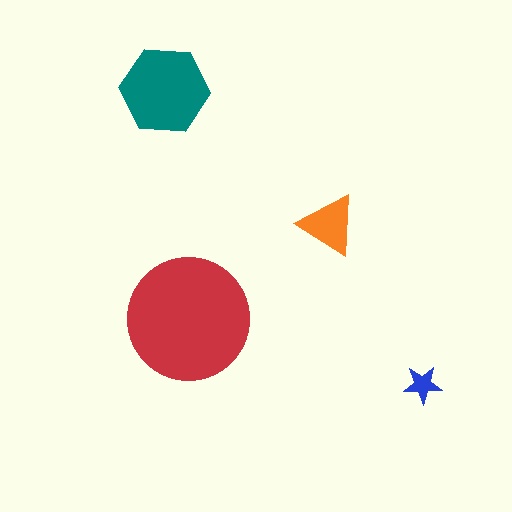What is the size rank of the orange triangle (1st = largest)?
3rd.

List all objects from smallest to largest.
The blue star, the orange triangle, the teal hexagon, the red circle.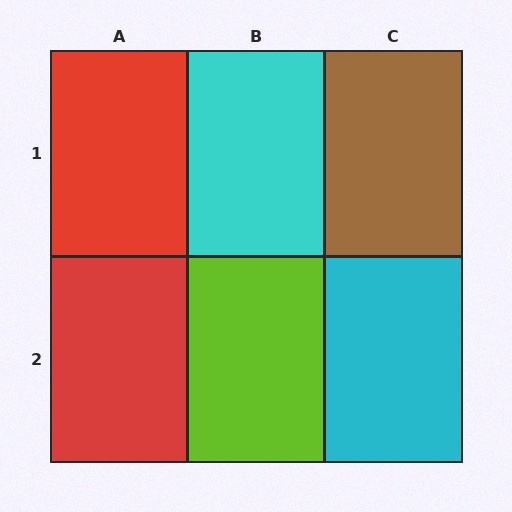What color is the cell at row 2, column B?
Lime.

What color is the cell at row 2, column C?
Cyan.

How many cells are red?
2 cells are red.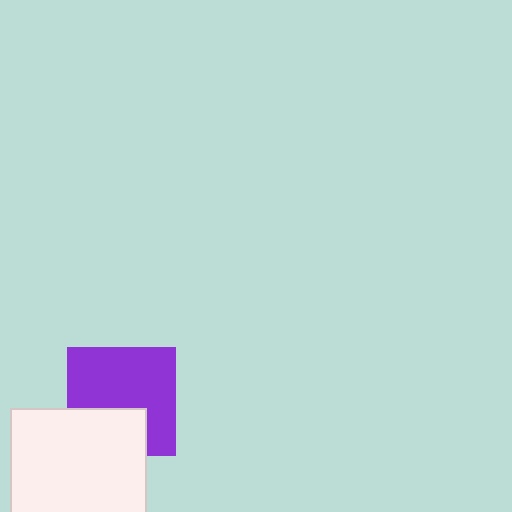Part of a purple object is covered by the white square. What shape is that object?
It is a square.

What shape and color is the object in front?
The object in front is a white square.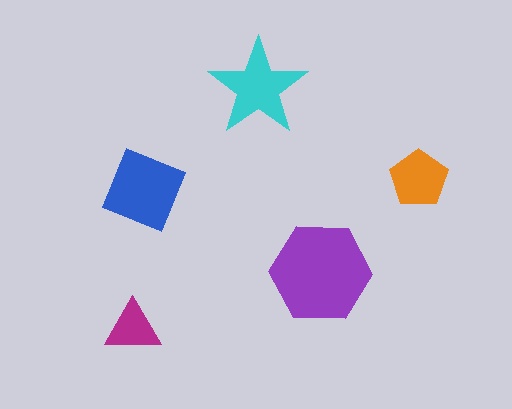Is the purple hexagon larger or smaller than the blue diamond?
Larger.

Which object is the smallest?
The magenta triangle.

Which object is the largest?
The purple hexagon.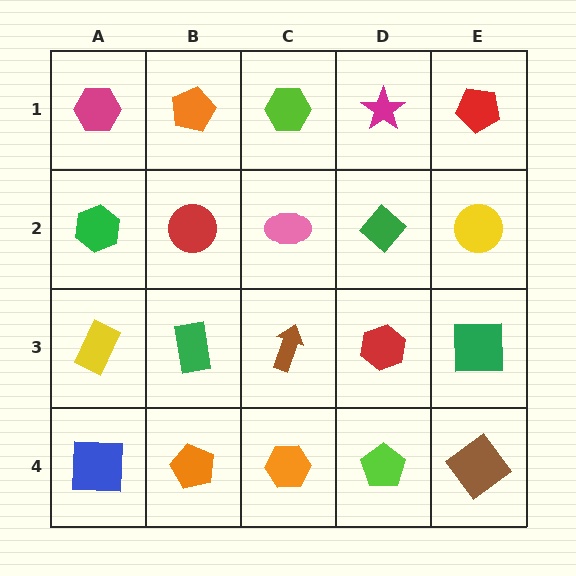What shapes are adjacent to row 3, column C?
A pink ellipse (row 2, column C), an orange hexagon (row 4, column C), a green rectangle (row 3, column B), a red hexagon (row 3, column D).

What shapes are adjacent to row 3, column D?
A green diamond (row 2, column D), a lime pentagon (row 4, column D), a brown arrow (row 3, column C), a green square (row 3, column E).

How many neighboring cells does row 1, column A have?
2.